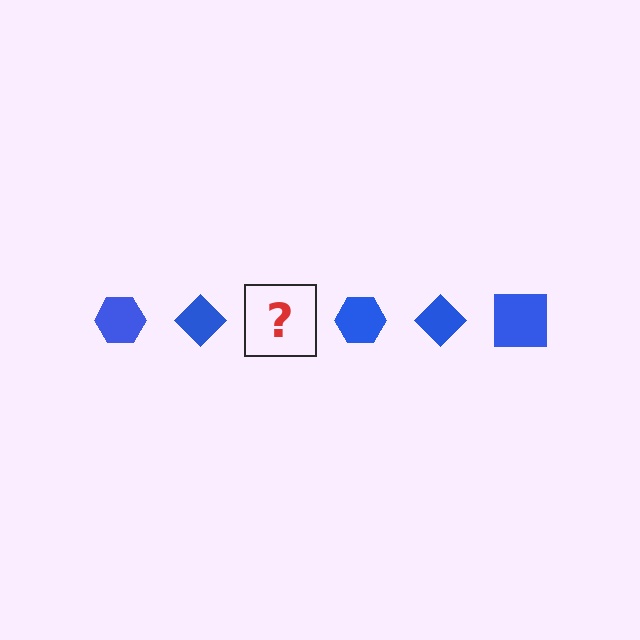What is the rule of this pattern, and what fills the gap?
The rule is that the pattern cycles through hexagon, diamond, square shapes in blue. The gap should be filled with a blue square.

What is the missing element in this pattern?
The missing element is a blue square.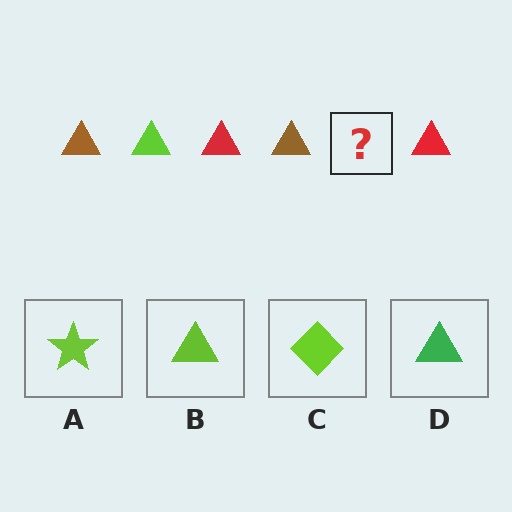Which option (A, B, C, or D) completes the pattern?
B.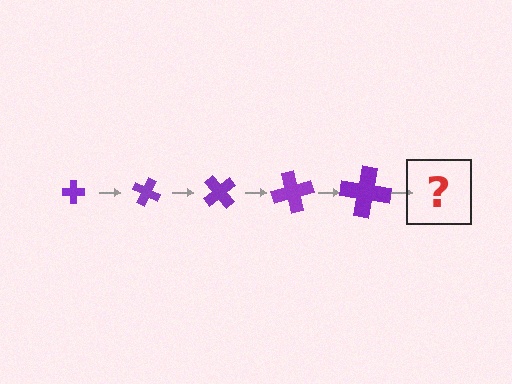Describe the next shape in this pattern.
It should be a cross, larger than the previous one and rotated 125 degrees from the start.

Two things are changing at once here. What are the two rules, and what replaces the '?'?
The two rules are that the cross grows larger each step and it rotates 25 degrees each step. The '?' should be a cross, larger than the previous one and rotated 125 degrees from the start.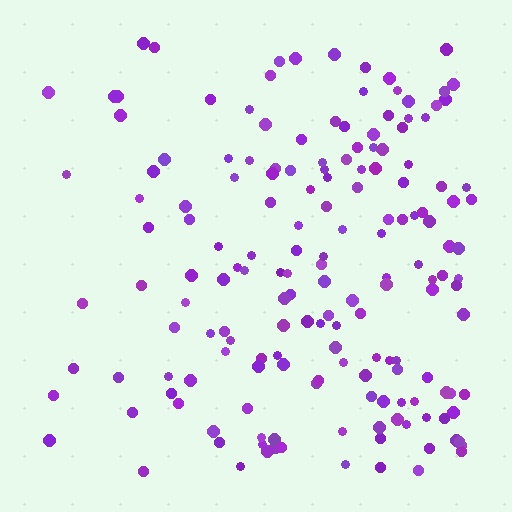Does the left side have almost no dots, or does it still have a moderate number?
Still a moderate number, just noticeably fewer than the right.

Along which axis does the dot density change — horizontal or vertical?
Horizontal.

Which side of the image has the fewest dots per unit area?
The left.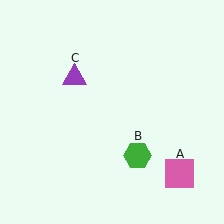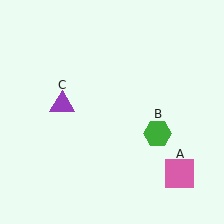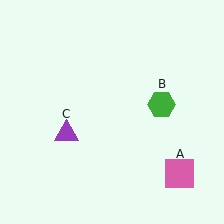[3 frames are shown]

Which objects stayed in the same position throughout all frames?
Pink square (object A) remained stationary.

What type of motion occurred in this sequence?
The green hexagon (object B), purple triangle (object C) rotated counterclockwise around the center of the scene.